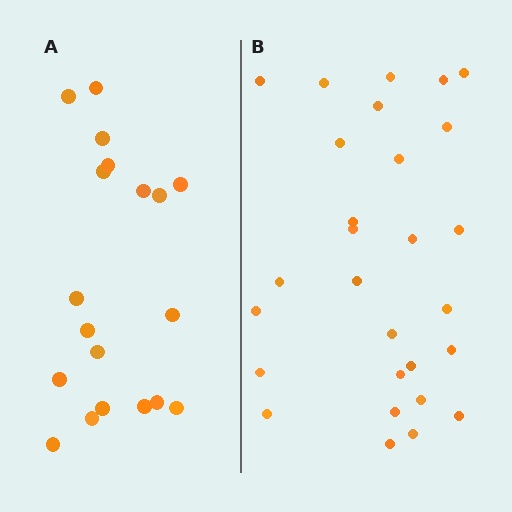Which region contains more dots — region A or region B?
Region B (the right region) has more dots.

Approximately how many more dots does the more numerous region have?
Region B has roughly 8 or so more dots than region A.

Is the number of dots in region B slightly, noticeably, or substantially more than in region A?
Region B has substantially more. The ratio is roughly 1.5 to 1.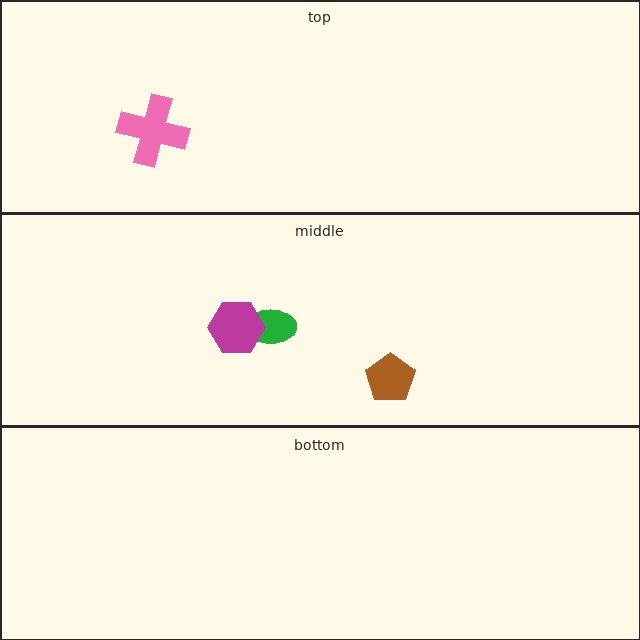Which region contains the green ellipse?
The middle region.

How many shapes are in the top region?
1.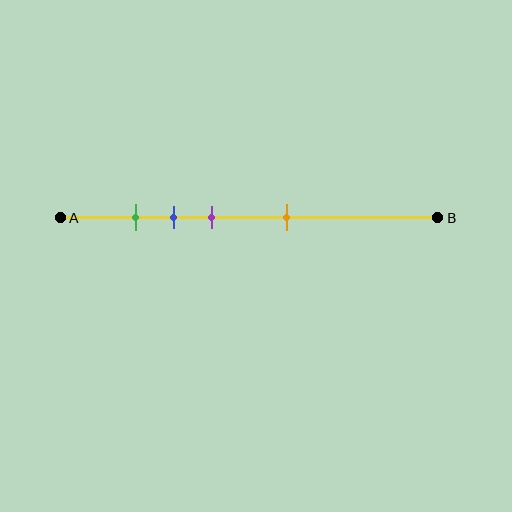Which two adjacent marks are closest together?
The green and blue marks are the closest adjacent pair.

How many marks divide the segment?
There are 4 marks dividing the segment.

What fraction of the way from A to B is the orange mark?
The orange mark is approximately 60% (0.6) of the way from A to B.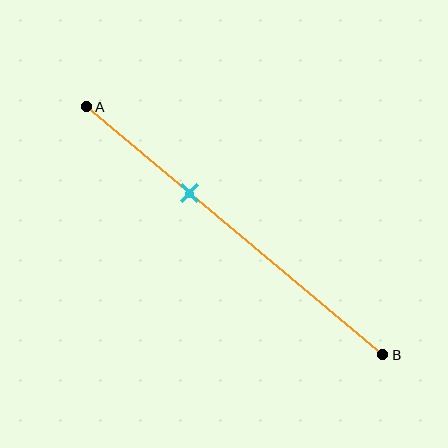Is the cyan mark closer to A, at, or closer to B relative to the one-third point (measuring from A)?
The cyan mark is approximately at the one-third point of segment AB.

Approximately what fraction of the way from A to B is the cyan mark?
The cyan mark is approximately 35% of the way from A to B.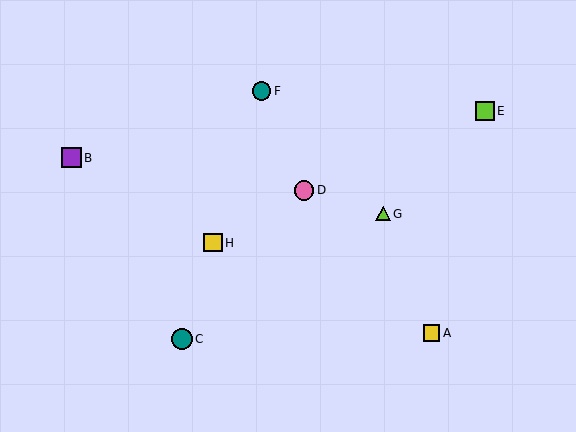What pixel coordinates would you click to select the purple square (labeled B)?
Click at (71, 158) to select the purple square B.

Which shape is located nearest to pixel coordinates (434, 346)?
The yellow square (labeled A) at (431, 333) is nearest to that location.